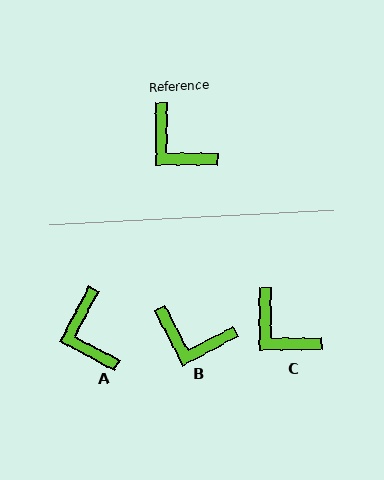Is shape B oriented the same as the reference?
No, it is off by about 27 degrees.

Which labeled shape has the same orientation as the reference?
C.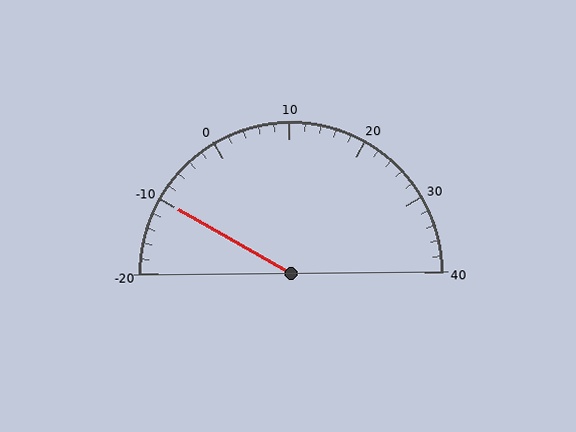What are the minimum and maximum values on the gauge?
The gauge ranges from -20 to 40.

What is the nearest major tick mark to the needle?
The nearest major tick mark is -10.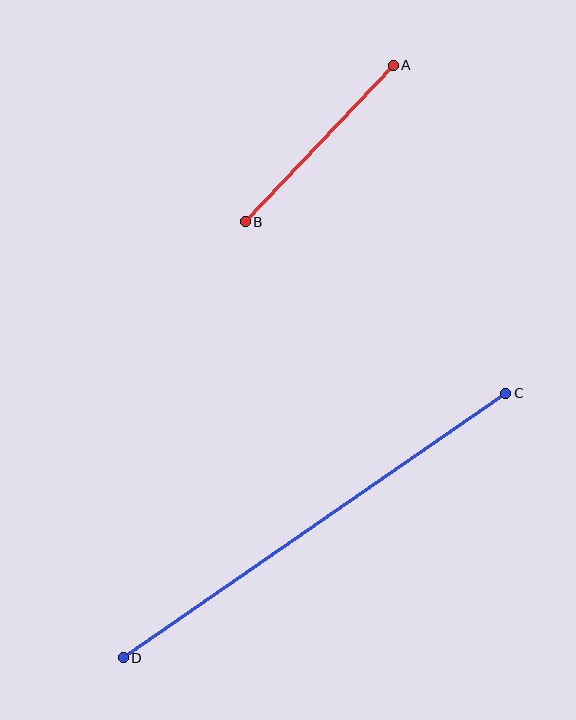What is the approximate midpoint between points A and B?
The midpoint is at approximately (319, 144) pixels.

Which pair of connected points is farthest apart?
Points C and D are farthest apart.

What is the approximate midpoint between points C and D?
The midpoint is at approximately (315, 526) pixels.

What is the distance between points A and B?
The distance is approximately 215 pixels.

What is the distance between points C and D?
The distance is approximately 465 pixels.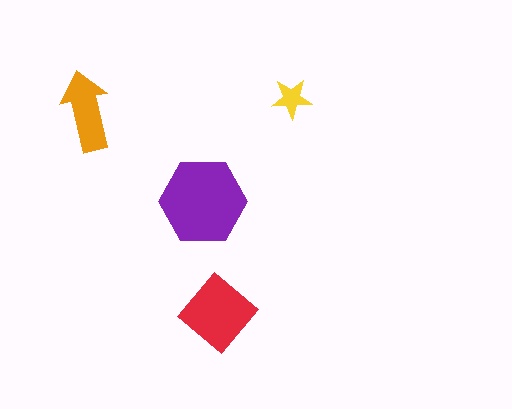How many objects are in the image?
There are 4 objects in the image.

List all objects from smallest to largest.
The yellow star, the orange arrow, the red diamond, the purple hexagon.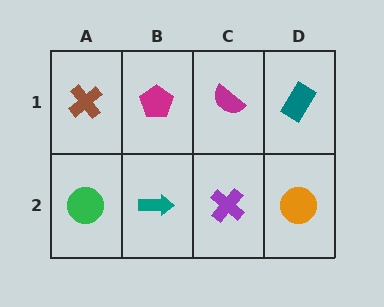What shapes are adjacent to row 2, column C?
A magenta semicircle (row 1, column C), a teal arrow (row 2, column B), an orange circle (row 2, column D).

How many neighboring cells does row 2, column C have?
3.